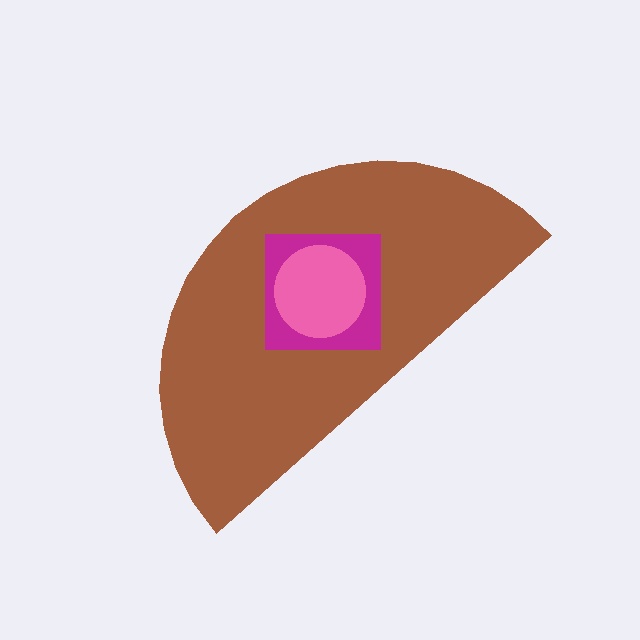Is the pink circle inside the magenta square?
Yes.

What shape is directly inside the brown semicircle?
The magenta square.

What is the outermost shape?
The brown semicircle.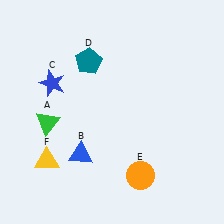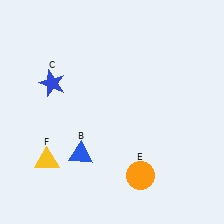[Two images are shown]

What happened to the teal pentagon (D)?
The teal pentagon (D) was removed in Image 2. It was in the top-left area of Image 1.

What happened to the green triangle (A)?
The green triangle (A) was removed in Image 2. It was in the bottom-left area of Image 1.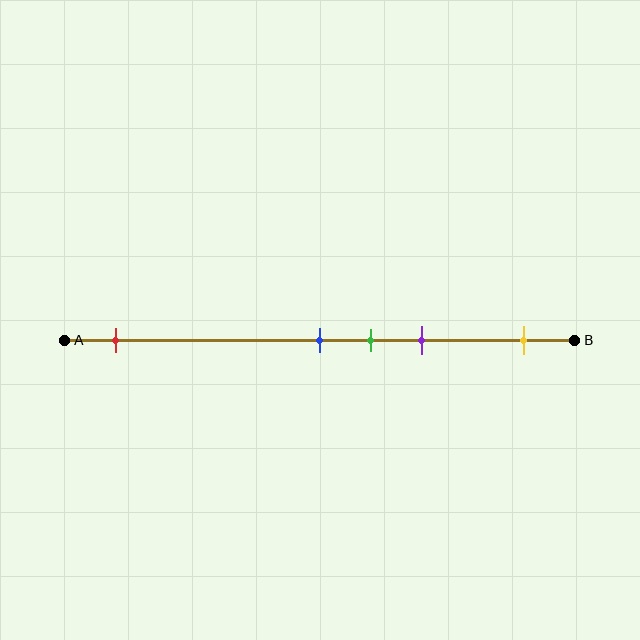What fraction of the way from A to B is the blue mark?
The blue mark is approximately 50% (0.5) of the way from A to B.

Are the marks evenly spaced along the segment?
No, the marks are not evenly spaced.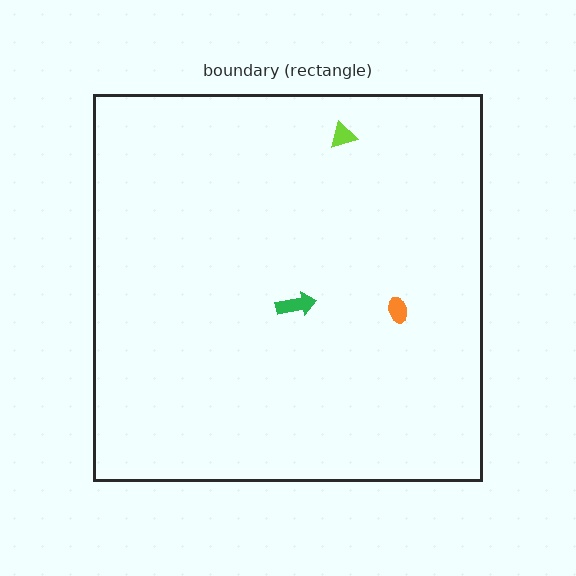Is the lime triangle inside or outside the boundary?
Inside.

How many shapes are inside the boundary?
3 inside, 0 outside.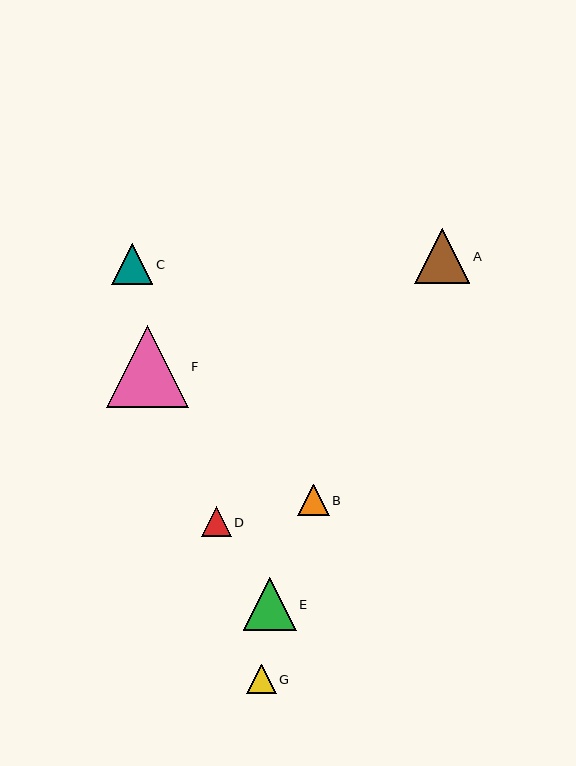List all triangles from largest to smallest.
From largest to smallest: F, A, E, C, B, D, G.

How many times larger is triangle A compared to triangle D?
Triangle A is approximately 1.8 times the size of triangle D.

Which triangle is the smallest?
Triangle G is the smallest with a size of approximately 29 pixels.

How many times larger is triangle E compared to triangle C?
Triangle E is approximately 1.3 times the size of triangle C.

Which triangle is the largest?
Triangle F is the largest with a size of approximately 82 pixels.